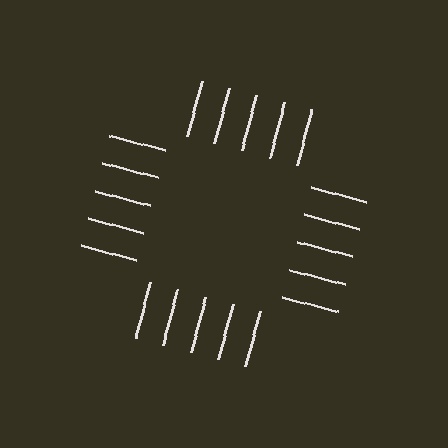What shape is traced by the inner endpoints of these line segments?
An illusory square — the line segments terminate on its edges but no continuous stroke is drawn.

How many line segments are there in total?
20 — 5 along each of the 4 edges.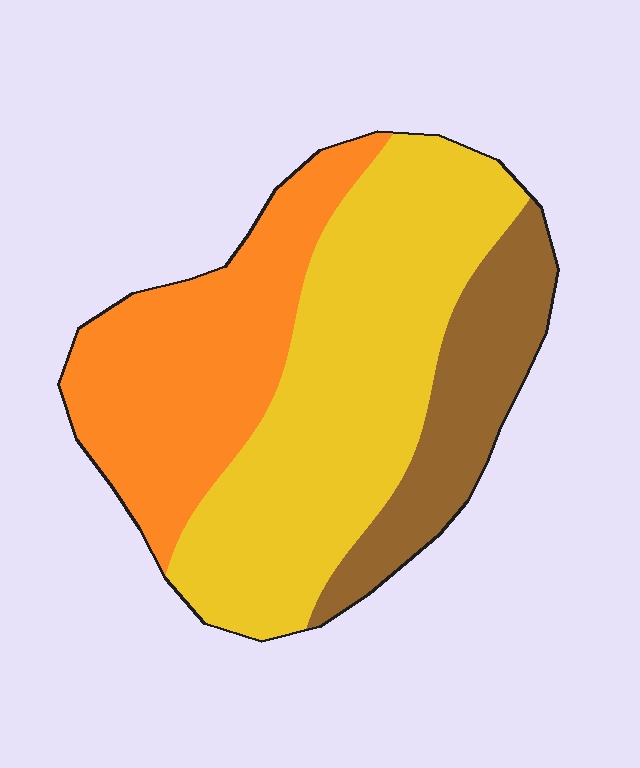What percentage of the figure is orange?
Orange covers roughly 30% of the figure.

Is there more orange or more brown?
Orange.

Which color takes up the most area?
Yellow, at roughly 50%.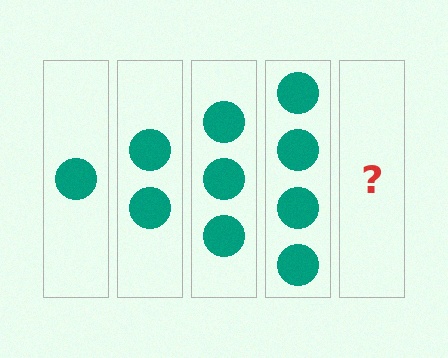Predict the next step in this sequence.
The next step is 5 circles.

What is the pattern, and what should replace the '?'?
The pattern is that each step adds one more circle. The '?' should be 5 circles.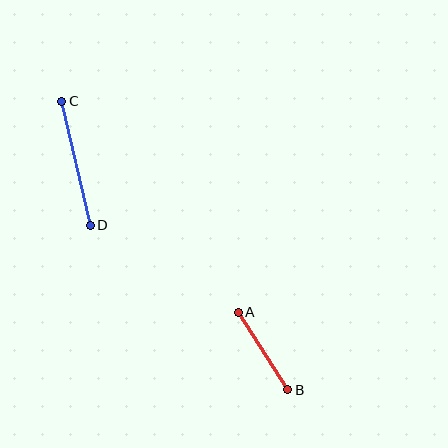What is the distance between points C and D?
The distance is approximately 127 pixels.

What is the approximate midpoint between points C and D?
The midpoint is at approximately (76, 163) pixels.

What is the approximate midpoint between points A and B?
The midpoint is at approximately (263, 351) pixels.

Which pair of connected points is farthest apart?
Points C and D are farthest apart.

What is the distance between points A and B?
The distance is approximately 92 pixels.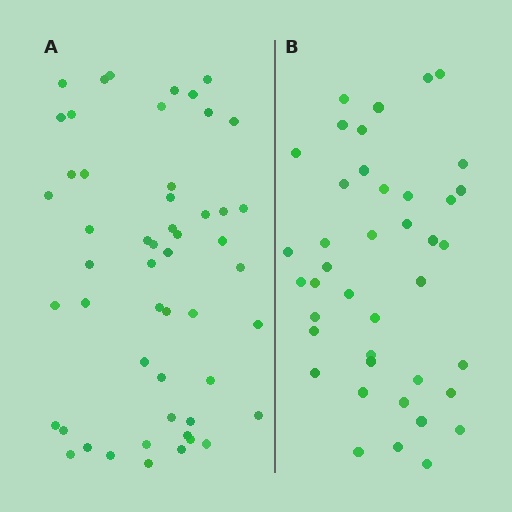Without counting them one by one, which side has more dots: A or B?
Region A (the left region) has more dots.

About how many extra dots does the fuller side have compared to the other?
Region A has roughly 12 or so more dots than region B.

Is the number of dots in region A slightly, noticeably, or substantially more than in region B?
Region A has noticeably more, but not dramatically so. The ratio is roughly 1.3 to 1.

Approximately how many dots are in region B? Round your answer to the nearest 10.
About 40 dots. (The exact count is 41, which rounds to 40.)